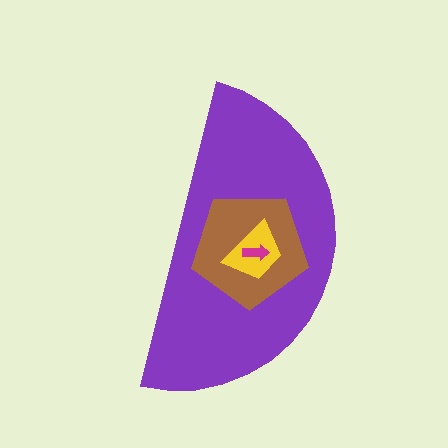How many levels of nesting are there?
4.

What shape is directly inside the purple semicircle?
The brown pentagon.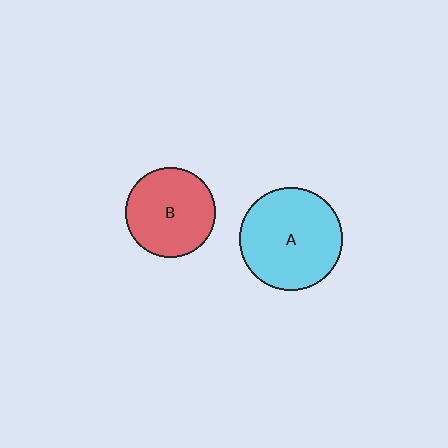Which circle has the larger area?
Circle A (cyan).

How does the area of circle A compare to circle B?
Approximately 1.3 times.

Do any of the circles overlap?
No, none of the circles overlap.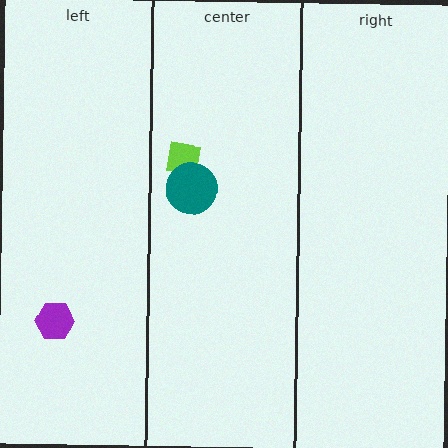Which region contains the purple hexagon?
The left region.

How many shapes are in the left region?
1.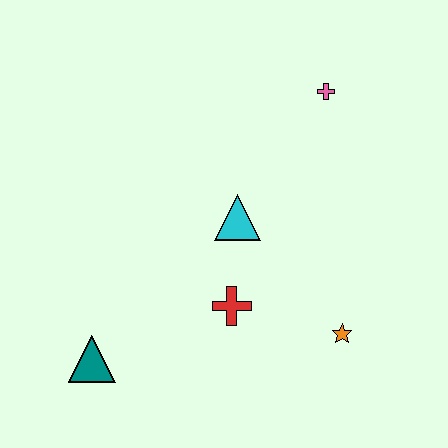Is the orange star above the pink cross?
No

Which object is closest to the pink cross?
The cyan triangle is closest to the pink cross.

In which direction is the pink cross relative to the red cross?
The pink cross is above the red cross.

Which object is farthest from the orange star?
The teal triangle is farthest from the orange star.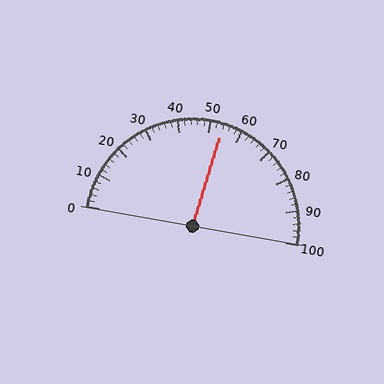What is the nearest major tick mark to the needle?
The nearest major tick mark is 50.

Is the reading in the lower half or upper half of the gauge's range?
The reading is in the upper half of the range (0 to 100).